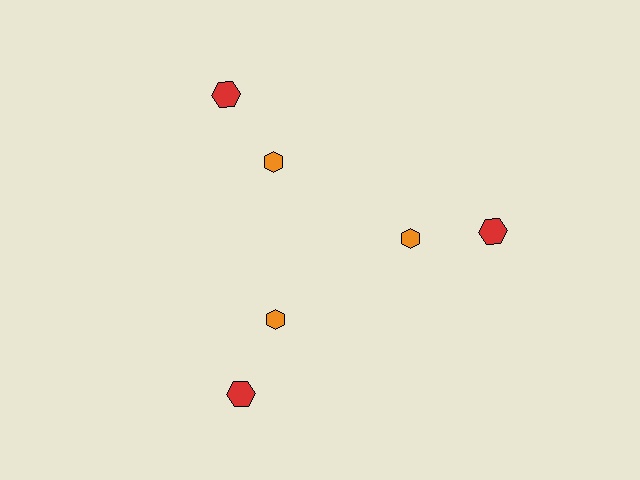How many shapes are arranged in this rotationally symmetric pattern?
There are 6 shapes, arranged in 3 groups of 2.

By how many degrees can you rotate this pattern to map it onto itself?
The pattern maps onto itself every 120 degrees of rotation.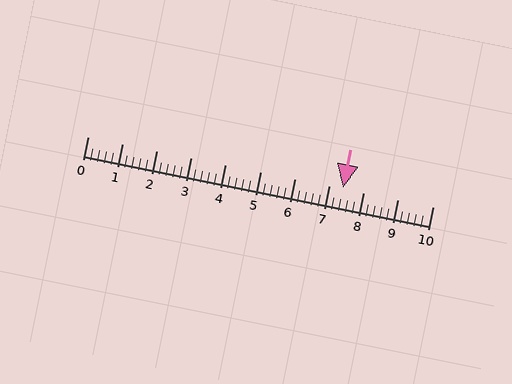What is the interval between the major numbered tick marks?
The major tick marks are spaced 1 units apart.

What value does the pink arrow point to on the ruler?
The pink arrow points to approximately 7.4.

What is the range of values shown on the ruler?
The ruler shows values from 0 to 10.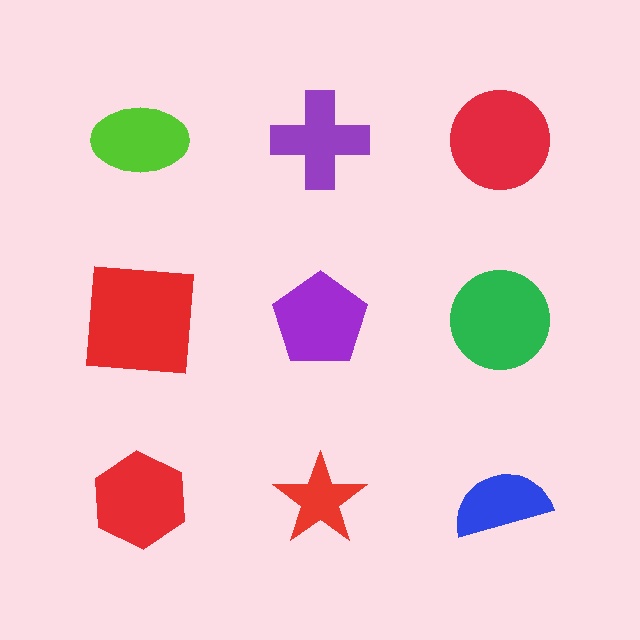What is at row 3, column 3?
A blue semicircle.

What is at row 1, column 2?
A purple cross.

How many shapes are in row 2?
3 shapes.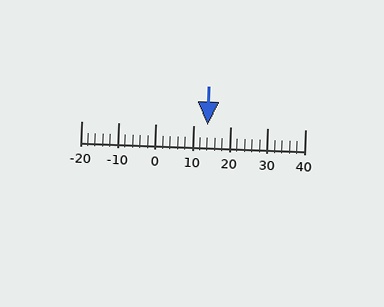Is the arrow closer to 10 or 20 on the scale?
The arrow is closer to 10.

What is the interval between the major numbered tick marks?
The major tick marks are spaced 10 units apart.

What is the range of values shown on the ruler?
The ruler shows values from -20 to 40.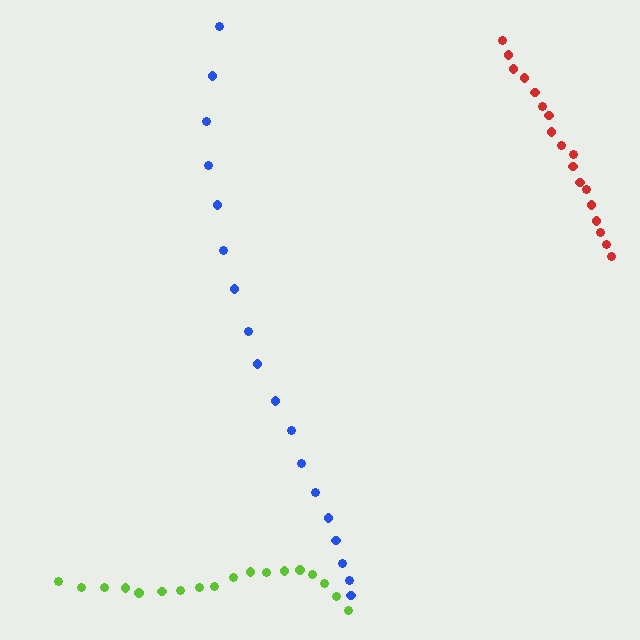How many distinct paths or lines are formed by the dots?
There are 3 distinct paths.